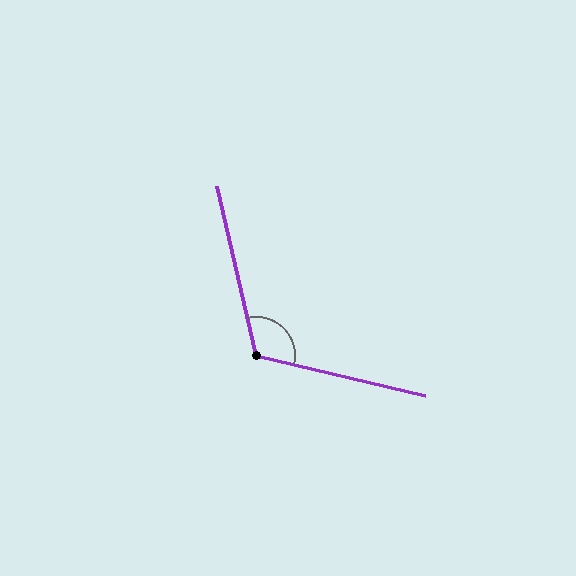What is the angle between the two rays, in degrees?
Approximately 116 degrees.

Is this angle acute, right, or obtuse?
It is obtuse.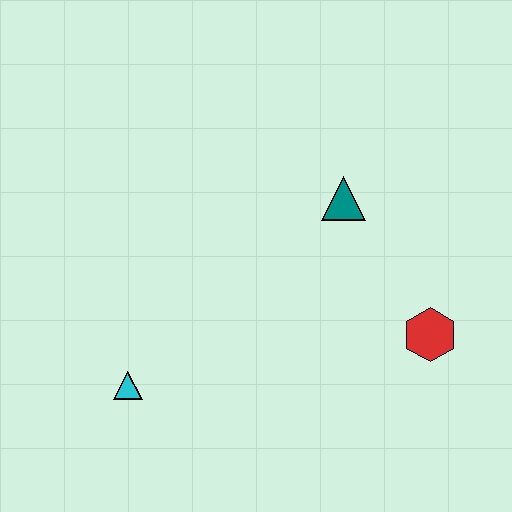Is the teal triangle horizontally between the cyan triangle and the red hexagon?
Yes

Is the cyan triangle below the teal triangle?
Yes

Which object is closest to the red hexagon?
The teal triangle is closest to the red hexagon.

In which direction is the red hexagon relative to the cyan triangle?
The red hexagon is to the right of the cyan triangle.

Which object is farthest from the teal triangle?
The cyan triangle is farthest from the teal triangle.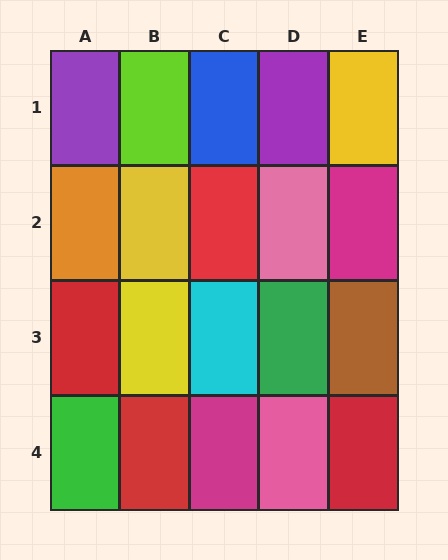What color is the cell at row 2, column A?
Orange.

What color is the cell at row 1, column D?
Purple.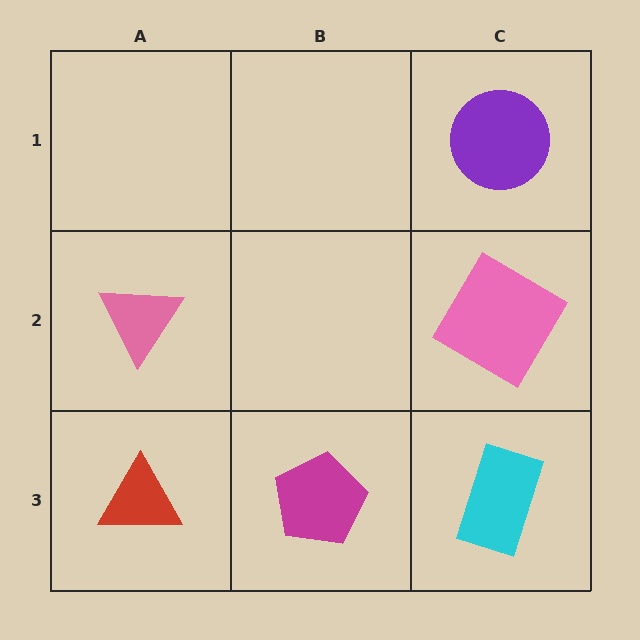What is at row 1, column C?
A purple circle.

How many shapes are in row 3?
3 shapes.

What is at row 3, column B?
A magenta pentagon.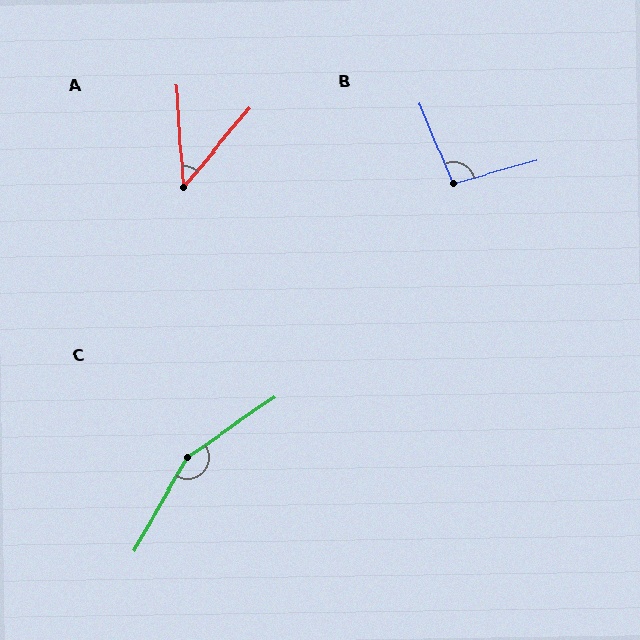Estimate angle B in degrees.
Approximately 97 degrees.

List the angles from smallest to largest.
A (44°), B (97°), C (155°).